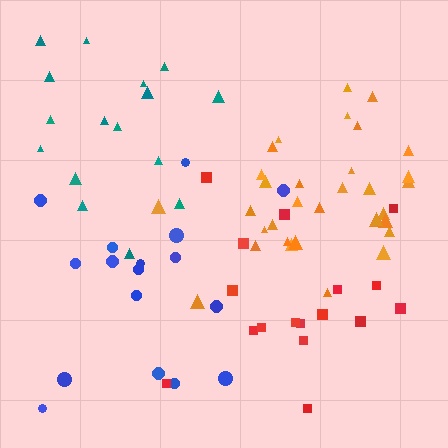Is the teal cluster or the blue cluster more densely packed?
Teal.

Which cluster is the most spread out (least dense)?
Blue.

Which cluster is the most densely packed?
Orange.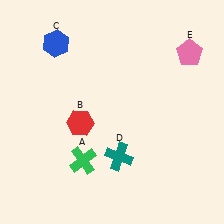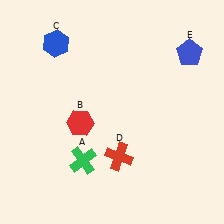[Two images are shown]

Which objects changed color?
D changed from teal to red. E changed from pink to blue.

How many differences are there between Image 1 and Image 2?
There are 2 differences between the two images.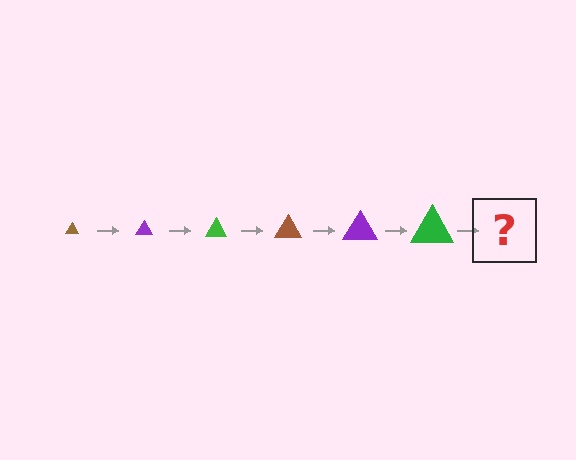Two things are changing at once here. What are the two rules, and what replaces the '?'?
The two rules are that the triangle grows larger each step and the color cycles through brown, purple, and green. The '?' should be a brown triangle, larger than the previous one.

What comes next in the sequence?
The next element should be a brown triangle, larger than the previous one.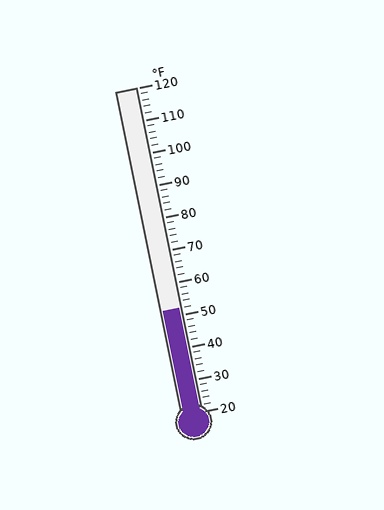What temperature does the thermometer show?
The thermometer shows approximately 52°F.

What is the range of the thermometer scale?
The thermometer scale ranges from 20°F to 120°F.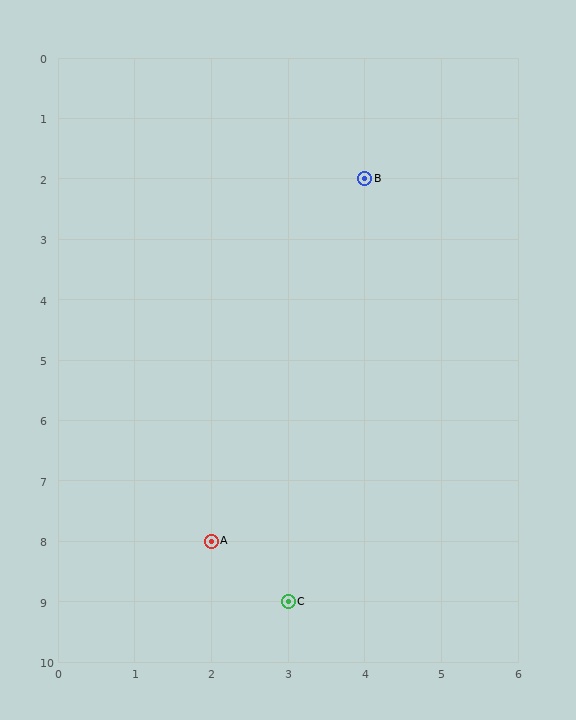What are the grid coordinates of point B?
Point B is at grid coordinates (4, 2).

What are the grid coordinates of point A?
Point A is at grid coordinates (2, 8).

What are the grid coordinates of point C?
Point C is at grid coordinates (3, 9).